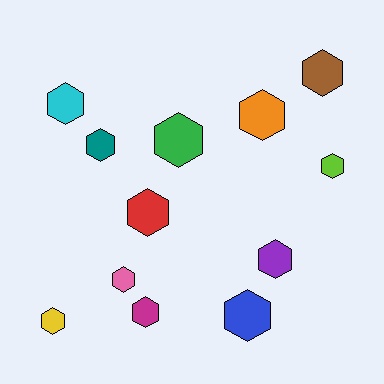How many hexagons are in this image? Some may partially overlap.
There are 12 hexagons.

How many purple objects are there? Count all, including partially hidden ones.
There is 1 purple object.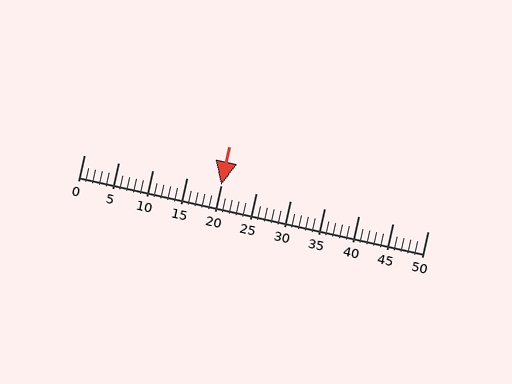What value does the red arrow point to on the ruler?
The red arrow points to approximately 20.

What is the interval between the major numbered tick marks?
The major tick marks are spaced 5 units apart.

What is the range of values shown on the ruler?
The ruler shows values from 0 to 50.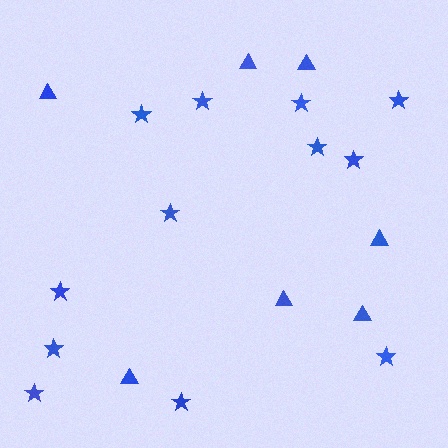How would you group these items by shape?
There are 2 groups: one group of triangles (7) and one group of stars (12).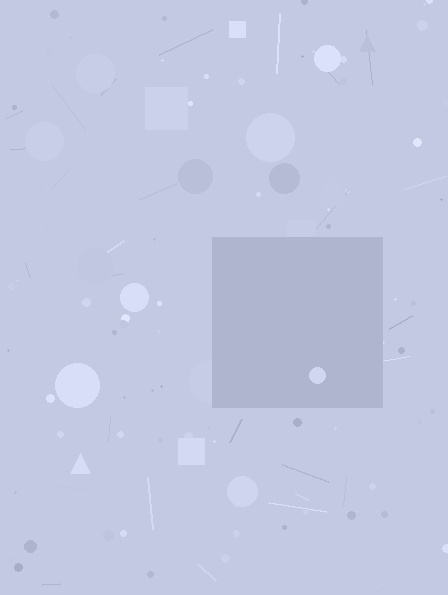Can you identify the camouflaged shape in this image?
The camouflaged shape is a square.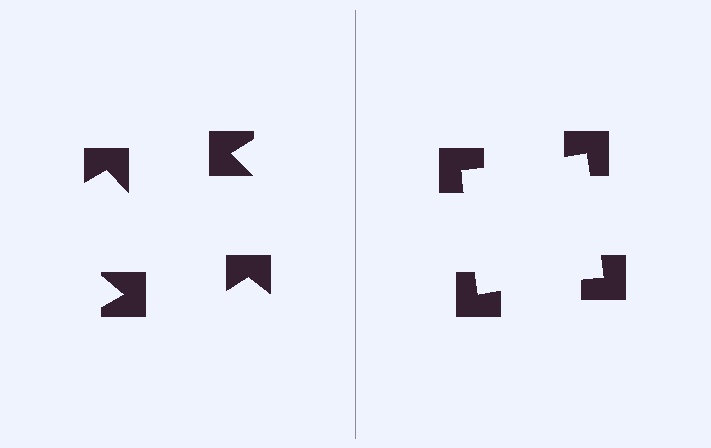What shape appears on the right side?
An illusory square.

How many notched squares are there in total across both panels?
8 — 4 on each side.